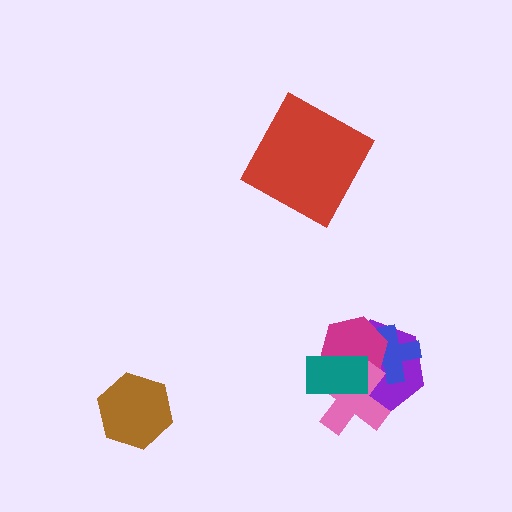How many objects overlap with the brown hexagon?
0 objects overlap with the brown hexagon.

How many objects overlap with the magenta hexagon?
4 objects overlap with the magenta hexagon.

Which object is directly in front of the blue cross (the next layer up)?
The magenta hexagon is directly in front of the blue cross.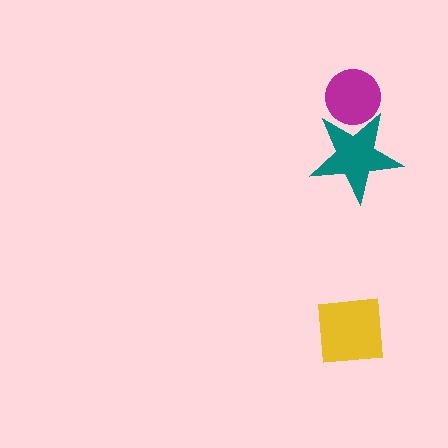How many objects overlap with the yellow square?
0 objects overlap with the yellow square.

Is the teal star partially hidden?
No, no other shape covers it.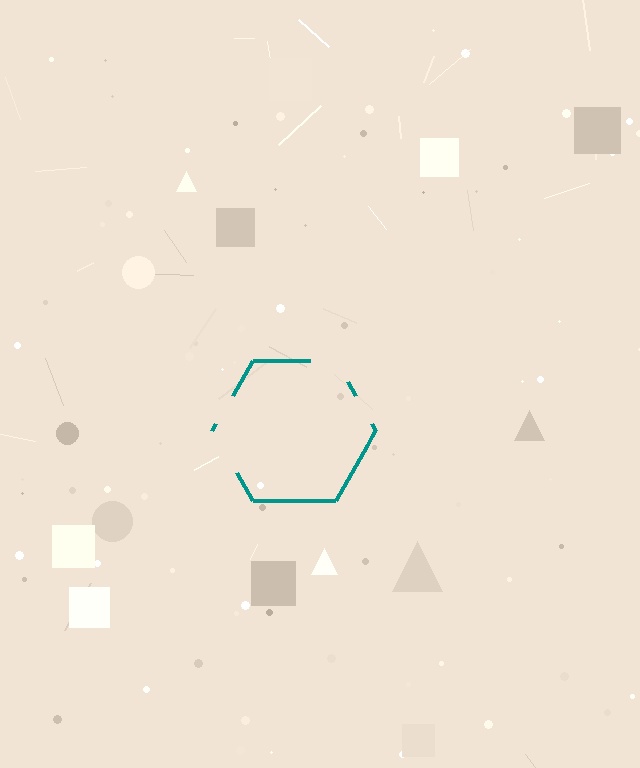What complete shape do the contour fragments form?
The contour fragments form a hexagon.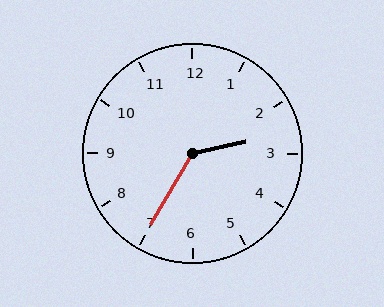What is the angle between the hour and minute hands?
Approximately 132 degrees.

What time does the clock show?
2:35.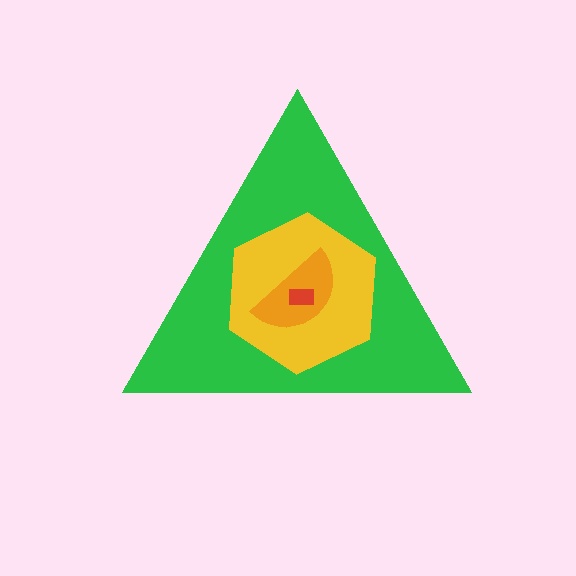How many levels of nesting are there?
4.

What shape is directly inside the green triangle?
The yellow hexagon.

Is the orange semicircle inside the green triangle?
Yes.